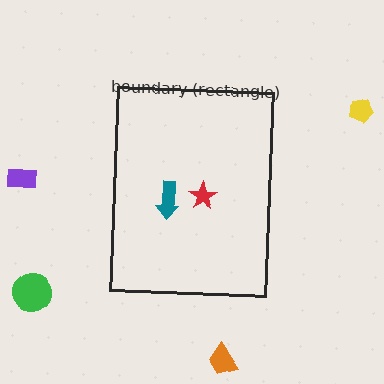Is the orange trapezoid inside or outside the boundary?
Outside.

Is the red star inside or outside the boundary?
Inside.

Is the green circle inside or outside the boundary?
Outside.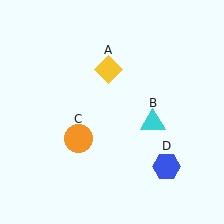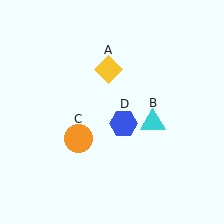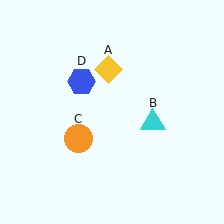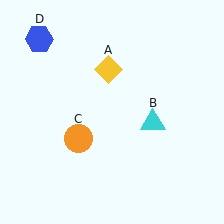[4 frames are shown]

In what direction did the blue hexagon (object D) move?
The blue hexagon (object D) moved up and to the left.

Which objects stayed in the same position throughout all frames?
Yellow diamond (object A) and cyan triangle (object B) and orange circle (object C) remained stationary.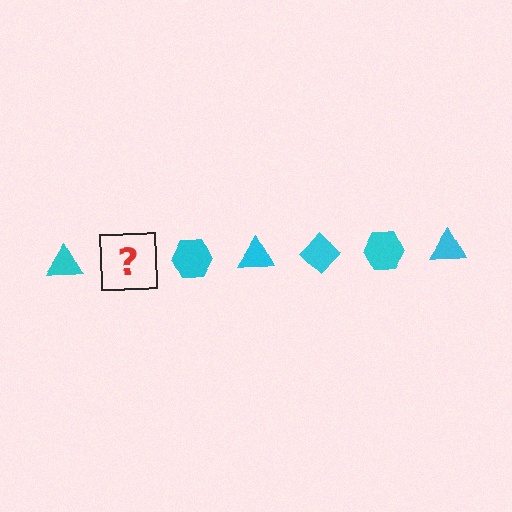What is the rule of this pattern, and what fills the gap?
The rule is that the pattern cycles through triangle, diamond, hexagon shapes in cyan. The gap should be filled with a cyan diamond.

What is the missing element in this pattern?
The missing element is a cyan diamond.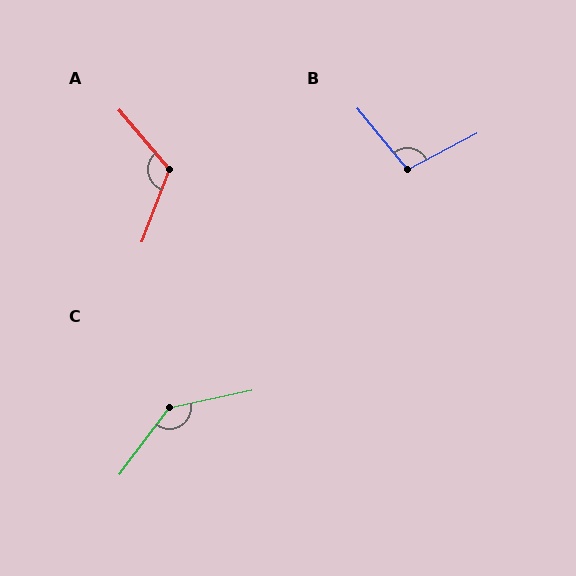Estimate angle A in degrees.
Approximately 119 degrees.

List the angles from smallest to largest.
B (101°), A (119°), C (139°).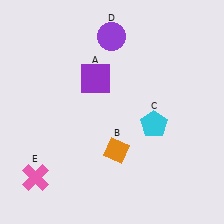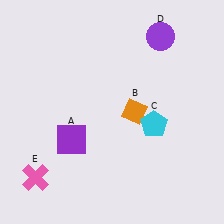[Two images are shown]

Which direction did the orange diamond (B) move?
The orange diamond (B) moved up.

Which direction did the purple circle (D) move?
The purple circle (D) moved right.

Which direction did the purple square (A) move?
The purple square (A) moved down.